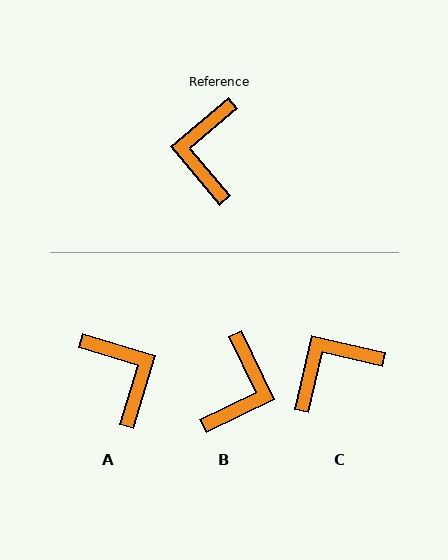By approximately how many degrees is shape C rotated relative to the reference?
Approximately 54 degrees clockwise.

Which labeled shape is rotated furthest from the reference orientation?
B, about 165 degrees away.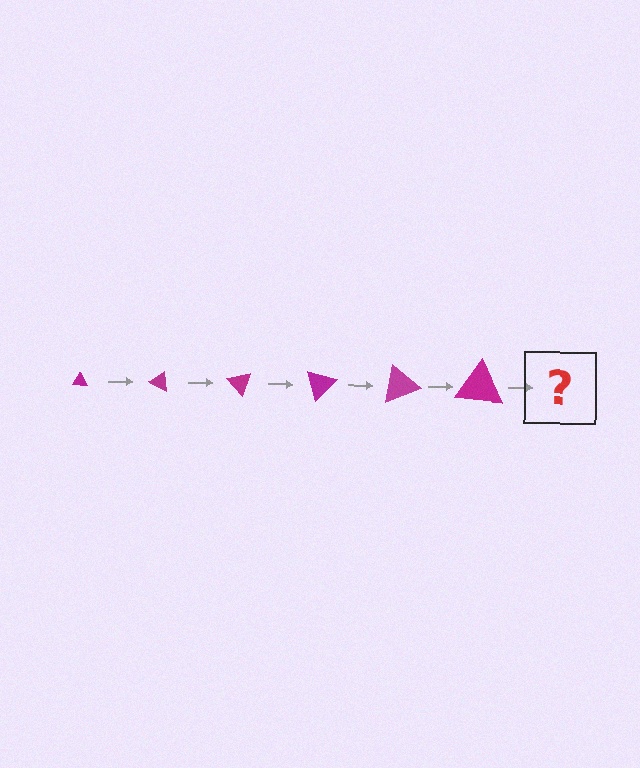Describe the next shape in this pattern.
It should be a triangle, larger than the previous one and rotated 150 degrees from the start.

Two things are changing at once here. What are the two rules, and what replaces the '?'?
The two rules are that the triangle grows larger each step and it rotates 25 degrees each step. The '?' should be a triangle, larger than the previous one and rotated 150 degrees from the start.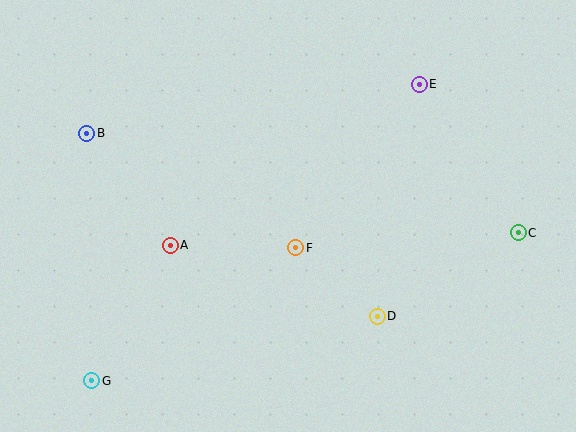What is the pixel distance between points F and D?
The distance between F and D is 106 pixels.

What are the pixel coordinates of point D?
Point D is at (377, 316).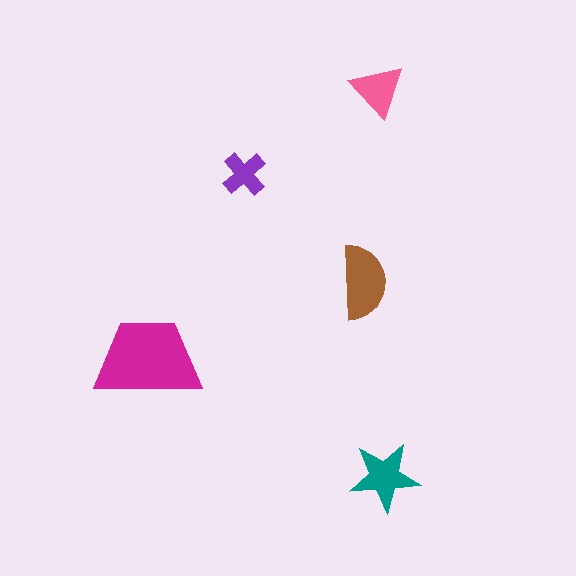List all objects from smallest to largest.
The purple cross, the pink triangle, the teal star, the brown semicircle, the magenta trapezoid.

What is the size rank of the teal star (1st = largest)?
3rd.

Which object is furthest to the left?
The magenta trapezoid is leftmost.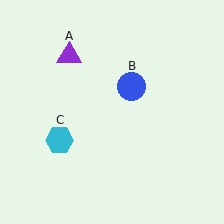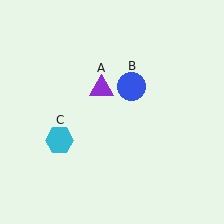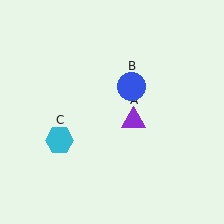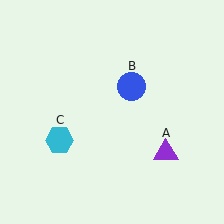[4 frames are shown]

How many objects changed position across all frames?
1 object changed position: purple triangle (object A).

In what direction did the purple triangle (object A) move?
The purple triangle (object A) moved down and to the right.